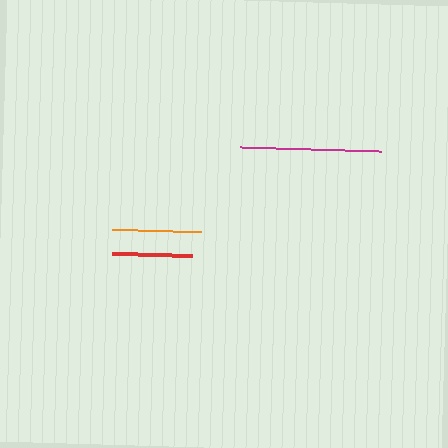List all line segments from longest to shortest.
From longest to shortest: magenta, orange, red.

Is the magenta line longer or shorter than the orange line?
The magenta line is longer than the orange line.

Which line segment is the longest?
The magenta line is the longest at approximately 141 pixels.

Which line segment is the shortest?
The red line is the shortest at approximately 80 pixels.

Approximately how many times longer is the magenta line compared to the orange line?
The magenta line is approximately 1.6 times the length of the orange line.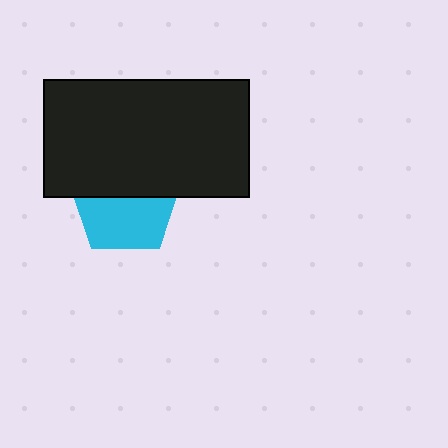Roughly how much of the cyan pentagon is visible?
About half of it is visible (roughly 54%).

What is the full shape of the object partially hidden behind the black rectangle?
The partially hidden object is a cyan pentagon.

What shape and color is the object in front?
The object in front is a black rectangle.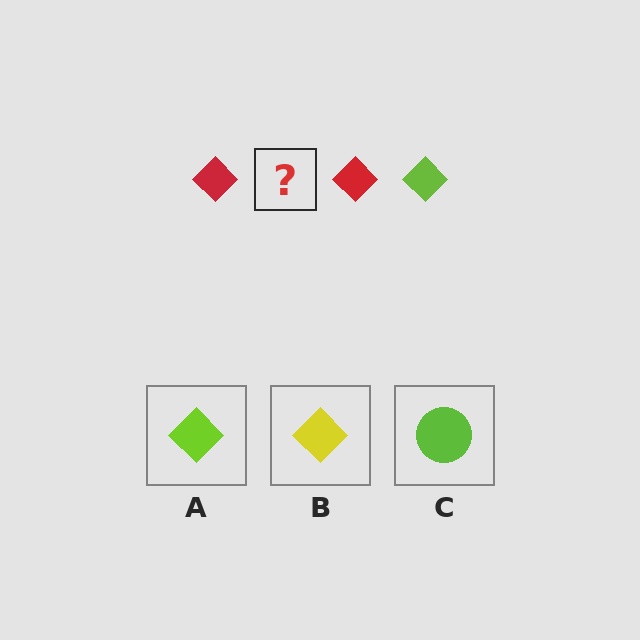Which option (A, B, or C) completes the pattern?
A.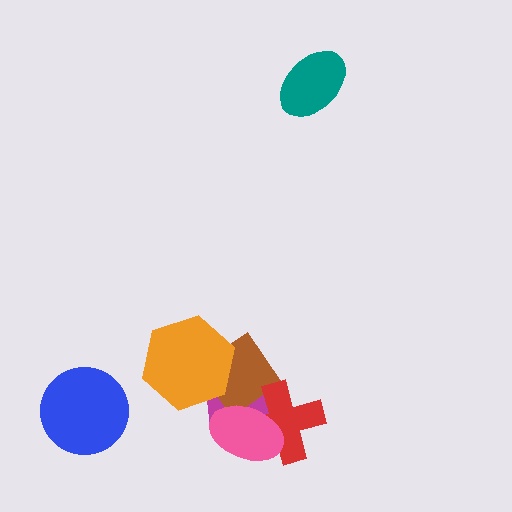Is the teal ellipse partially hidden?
No, no other shape covers it.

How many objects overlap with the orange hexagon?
2 objects overlap with the orange hexagon.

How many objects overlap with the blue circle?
0 objects overlap with the blue circle.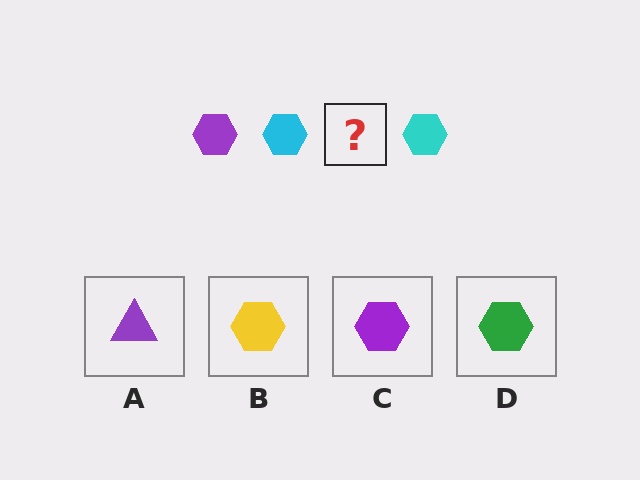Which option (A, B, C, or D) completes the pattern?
C.